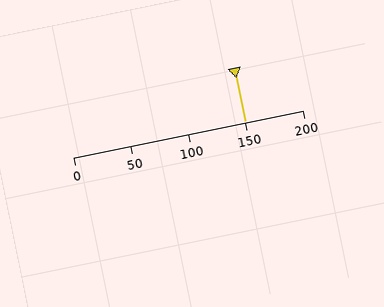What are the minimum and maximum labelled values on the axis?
The axis runs from 0 to 200.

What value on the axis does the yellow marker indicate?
The marker indicates approximately 150.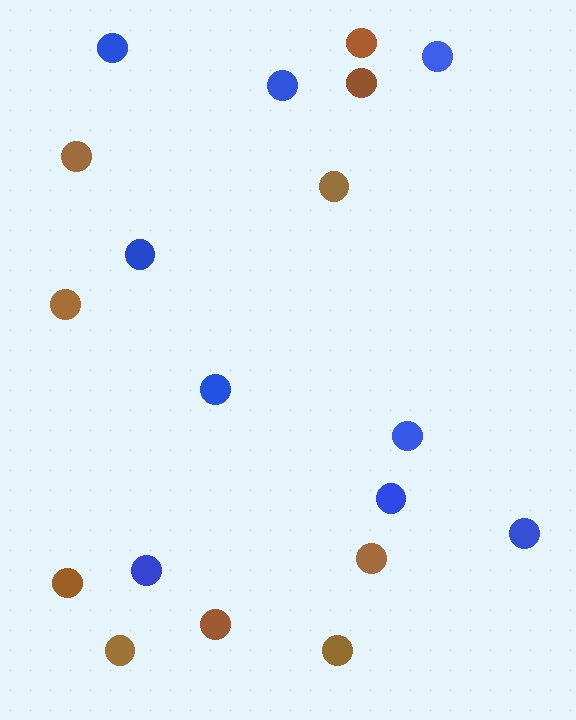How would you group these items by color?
There are 2 groups: one group of brown circles (10) and one group of blue circles (9).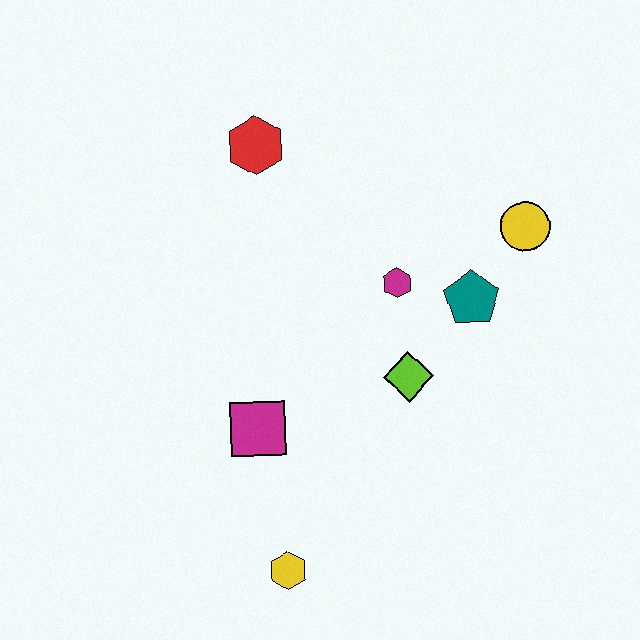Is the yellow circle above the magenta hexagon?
Yes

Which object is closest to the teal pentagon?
The magenta hexagon is closest to the teal pentagon.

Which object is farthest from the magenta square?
The yellow circle is farthest from the magenta square.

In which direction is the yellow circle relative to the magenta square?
The yellow circle is to the right of the magenta square.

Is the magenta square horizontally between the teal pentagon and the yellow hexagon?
No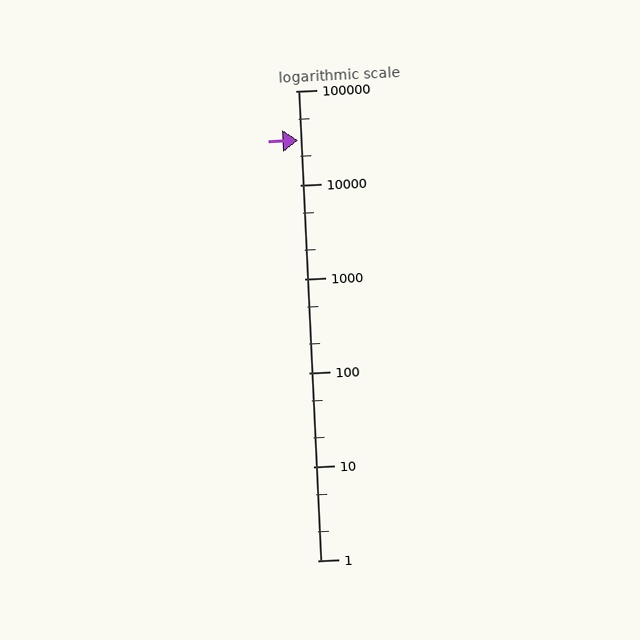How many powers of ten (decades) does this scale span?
The scale spans 5 decades, from 1 to 100000.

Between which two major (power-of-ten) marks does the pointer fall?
The pointer is between 10000 and 100000.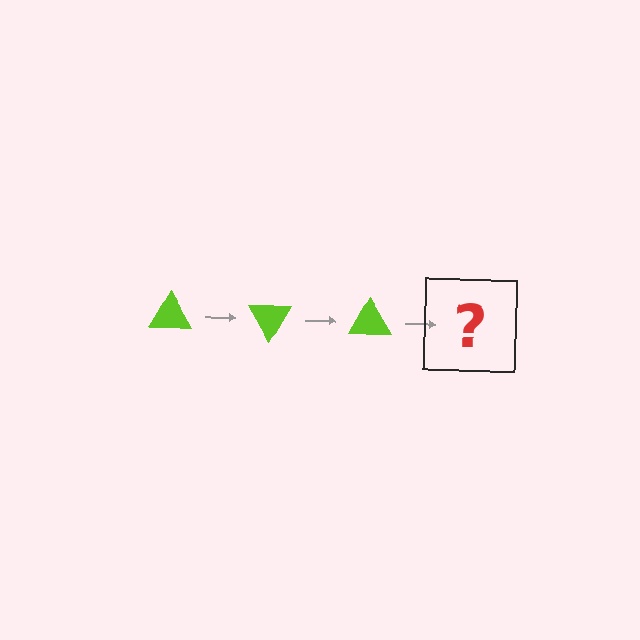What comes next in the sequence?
The next element should be a lime triangle rotated 180 degrees.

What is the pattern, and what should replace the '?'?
The pattern is that the triangle rotates 60 degrees each step. The '?' should be a lime triangle rotated 180 degrees.